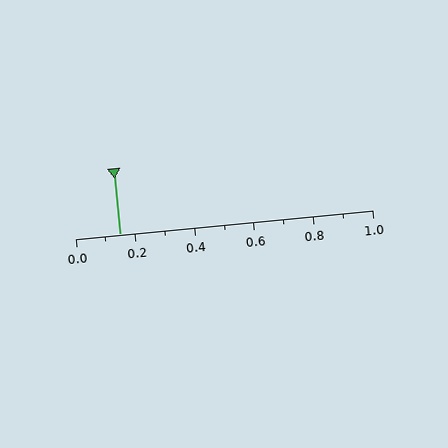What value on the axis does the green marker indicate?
The marker indicates approximately 0.15.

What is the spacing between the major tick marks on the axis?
The major ticks are spaced 0.2 apart.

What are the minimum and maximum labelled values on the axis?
The axis runs from 0.0 to 1.0.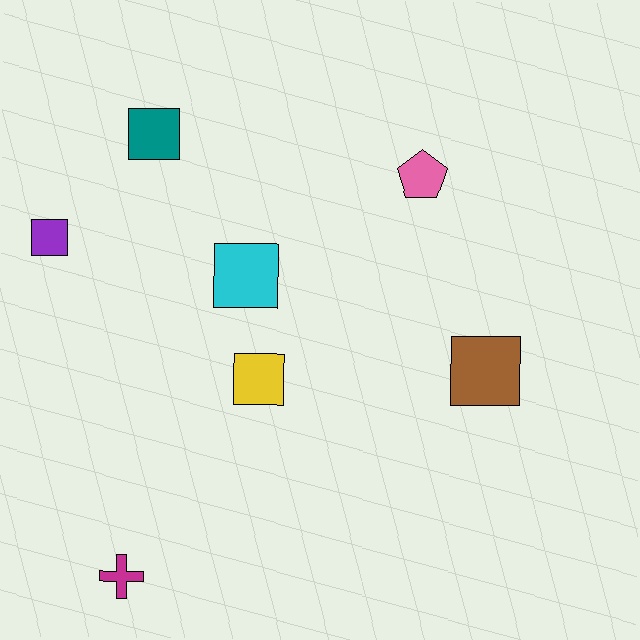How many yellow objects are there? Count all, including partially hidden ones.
There is 1 yellow object.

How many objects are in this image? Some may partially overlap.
There are 7 objects.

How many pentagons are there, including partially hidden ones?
There is 1 pentagon.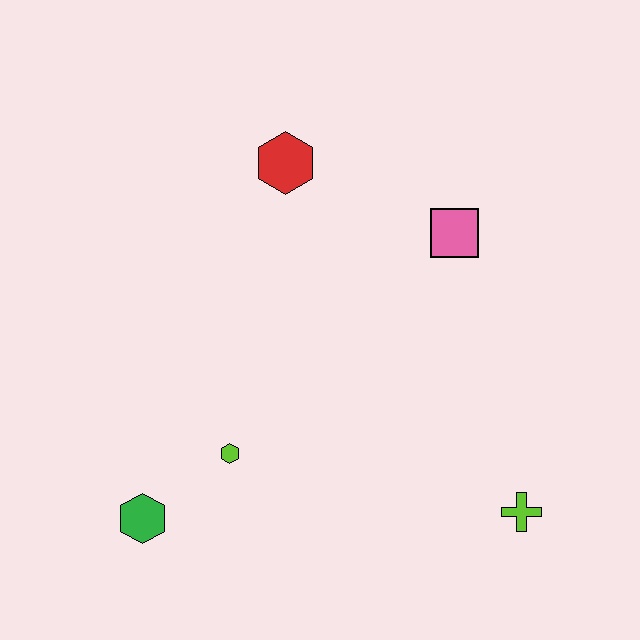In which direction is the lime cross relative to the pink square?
The lime cross is below the pink square.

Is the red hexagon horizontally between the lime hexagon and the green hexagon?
No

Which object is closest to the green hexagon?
The lime hexagon is closest to the green hexagon.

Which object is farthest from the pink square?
The green hexagon is farthest from the pink square.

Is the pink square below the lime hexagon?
No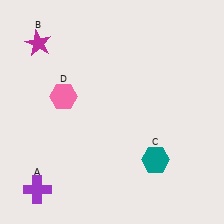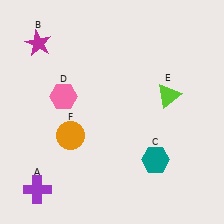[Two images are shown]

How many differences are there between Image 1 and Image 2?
There are 2 differences between the two images.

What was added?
A lime triangle (E), an orange circle (F) were added in Image 2.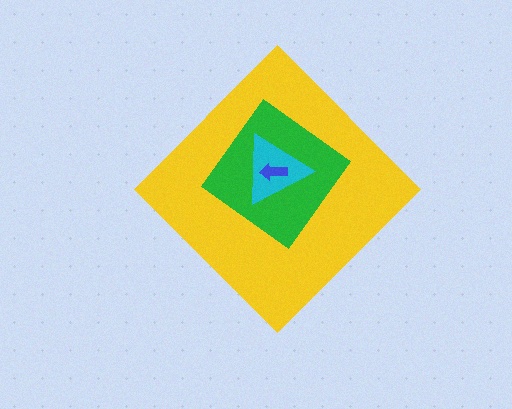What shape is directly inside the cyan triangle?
The blue arrow.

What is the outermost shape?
The yellow diamond.